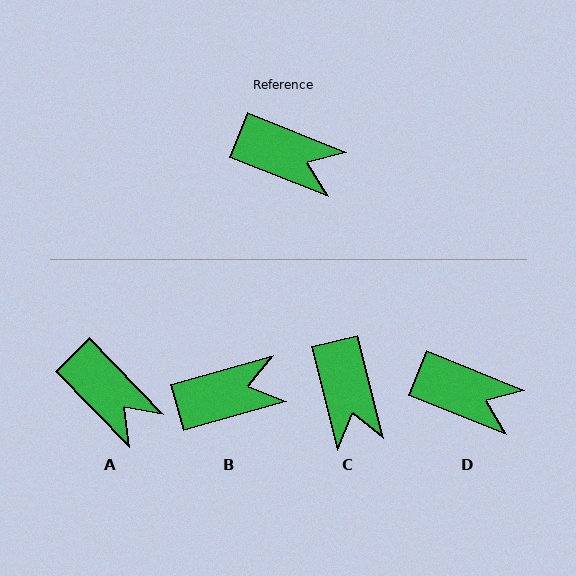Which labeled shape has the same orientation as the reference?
D.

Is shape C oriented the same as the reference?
No, it is off by about 54 degrees.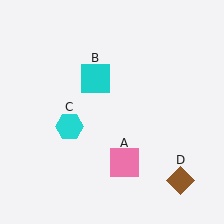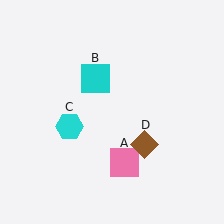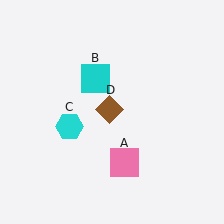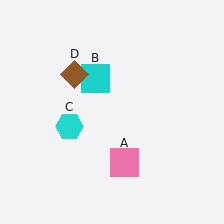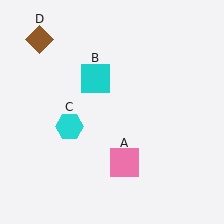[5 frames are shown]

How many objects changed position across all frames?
1 object changed position: brown diamond (object D).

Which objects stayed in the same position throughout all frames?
Pink square (object A) and cyan square (object B) and cyan hexagon (object C) remained stationary.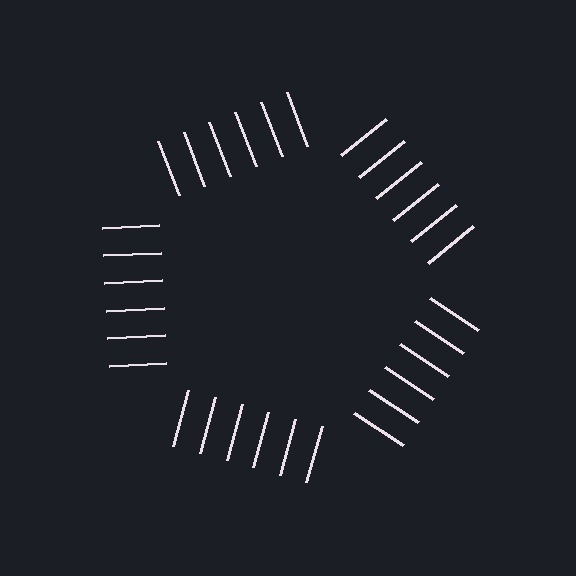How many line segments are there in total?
30 — 6 along each of the 5 edges.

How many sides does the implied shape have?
5 sides — the line-ends trace a pentagon.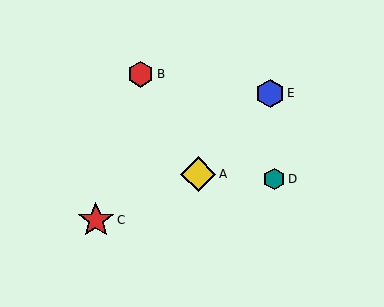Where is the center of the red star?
The center of the red star is at (96, 220).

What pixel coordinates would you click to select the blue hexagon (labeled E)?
Click at (270, 93) to select the blue hexagon E.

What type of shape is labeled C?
Shape C is a red star.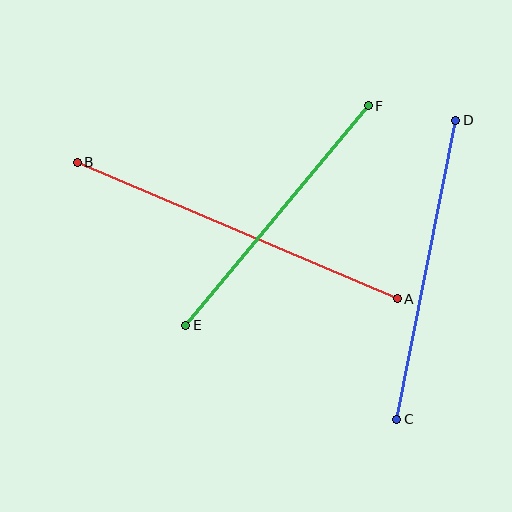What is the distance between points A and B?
The distance is approximately 348 pixels.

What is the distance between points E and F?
The distance is approximately 286 pixels.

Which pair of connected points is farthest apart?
Points A and B are farthest apart.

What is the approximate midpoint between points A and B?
The midpoint is at approximately (237, 231) pixels.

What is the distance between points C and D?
The distance is approximately 305 pixels.